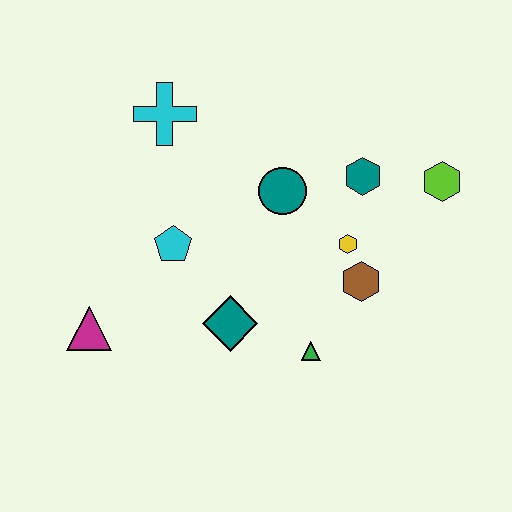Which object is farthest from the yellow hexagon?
The magenta triangle is farthest from the yellow hexagon.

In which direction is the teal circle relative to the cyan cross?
The teal circle is to the right of the cyan cross.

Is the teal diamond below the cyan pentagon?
Yes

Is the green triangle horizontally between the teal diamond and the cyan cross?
No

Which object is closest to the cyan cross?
The cyan pentagon is closest to the cyan cross.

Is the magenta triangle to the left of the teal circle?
Yes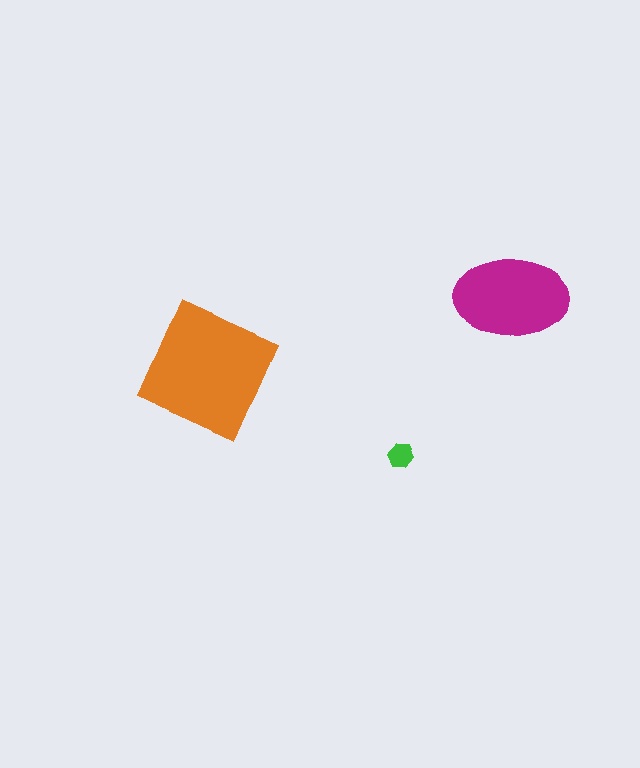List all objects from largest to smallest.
The orange square, the magenta ellipse, the green hexagon.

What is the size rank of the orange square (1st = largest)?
1st.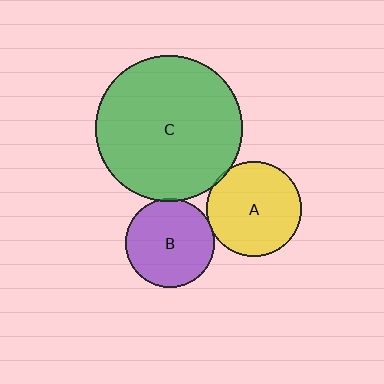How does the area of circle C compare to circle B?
Approximately 2.7 times.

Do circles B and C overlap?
Yes.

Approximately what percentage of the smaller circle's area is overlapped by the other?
Approximately 5%.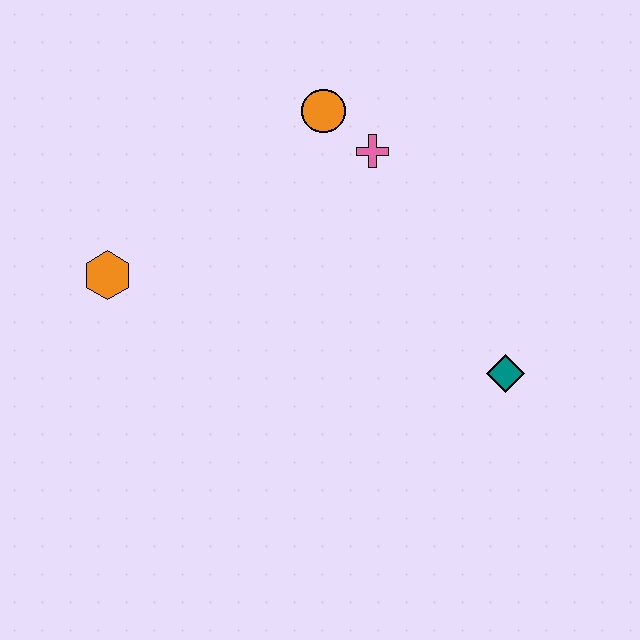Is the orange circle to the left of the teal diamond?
Yes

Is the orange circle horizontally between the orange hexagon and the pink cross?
Yes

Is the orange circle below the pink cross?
No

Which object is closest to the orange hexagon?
The orange circle is closest to the orange hexagon.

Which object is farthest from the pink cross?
The orange hexagon is farthest from the pink cross.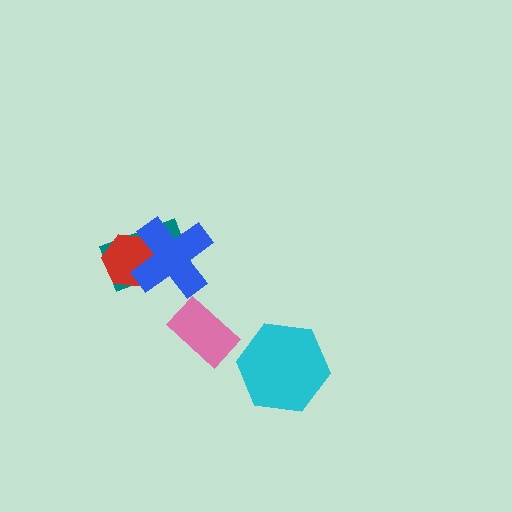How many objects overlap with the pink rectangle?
0 objects overlap with the pink rectangle.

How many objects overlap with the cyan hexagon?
0 objects overlap with the cyan hexagon.